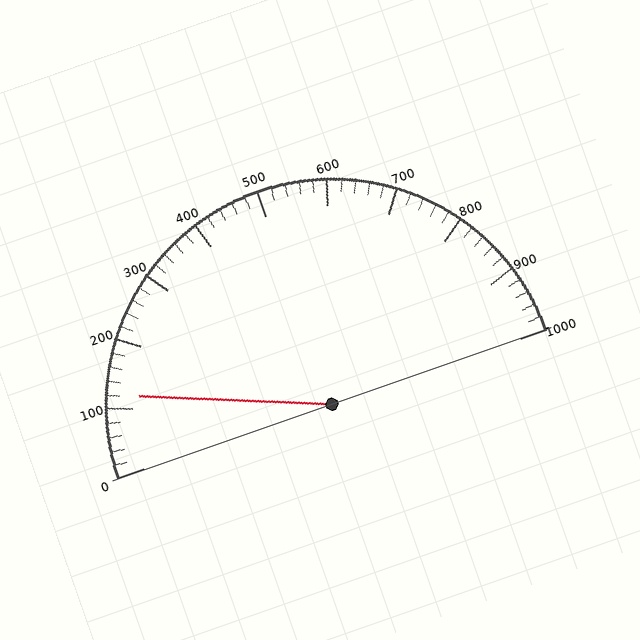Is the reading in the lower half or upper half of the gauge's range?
The reading is in the lower half of the range (0 to 1000).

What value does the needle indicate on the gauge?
The needle indicates approximately 120.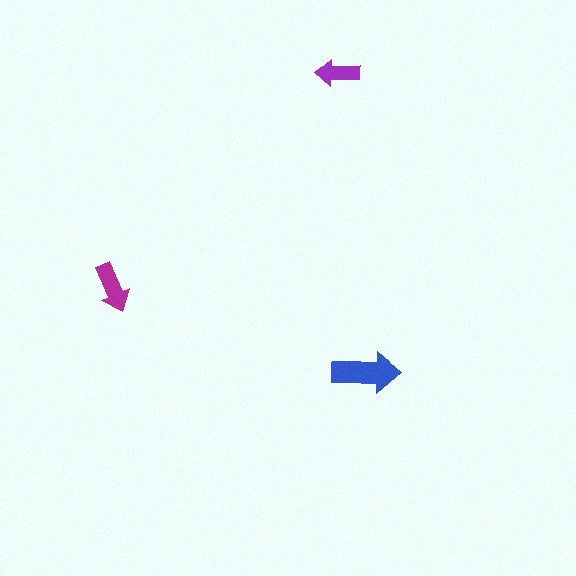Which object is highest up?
The purple arrow is topmost.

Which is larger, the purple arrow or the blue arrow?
The blue one.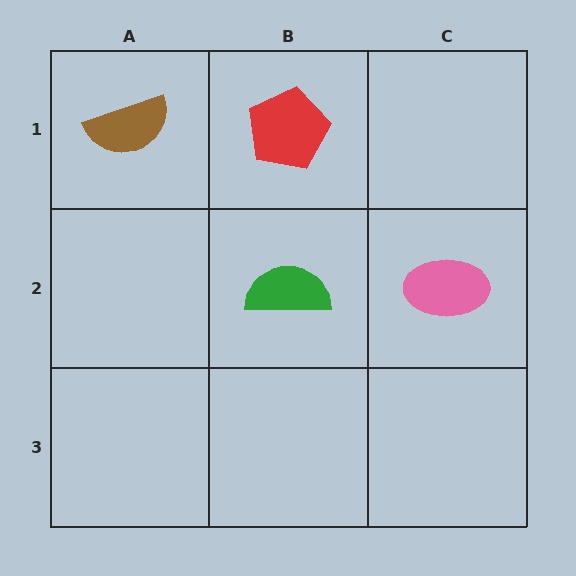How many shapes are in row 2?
2 shapes.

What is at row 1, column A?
A brown semicircle.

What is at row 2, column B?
A green semicircle.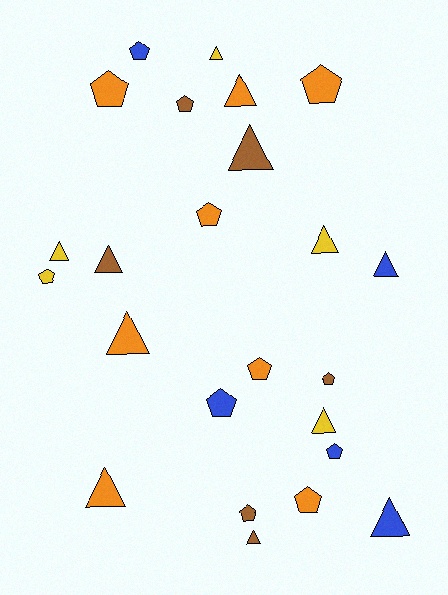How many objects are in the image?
There are 24 objects.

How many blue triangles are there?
There are 2 blue triangles.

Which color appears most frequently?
Orange, with 8 objects.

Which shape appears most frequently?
Pentagon, with 12 objects.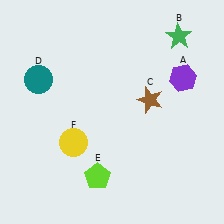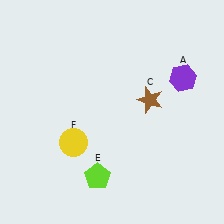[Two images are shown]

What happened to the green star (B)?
The green star (B) was removed in Image 2. It was in the top-right area of Image 1.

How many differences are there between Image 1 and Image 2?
There are 2 differences between the two images.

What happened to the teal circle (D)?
The teal circle (D) was removed in Image 2. It was in the top-left area of Image 1.